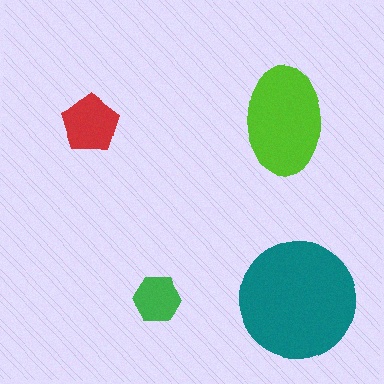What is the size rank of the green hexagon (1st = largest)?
4th.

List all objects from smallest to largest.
The green hexagon, the red pentagon, the lime ellipse, the teal circle.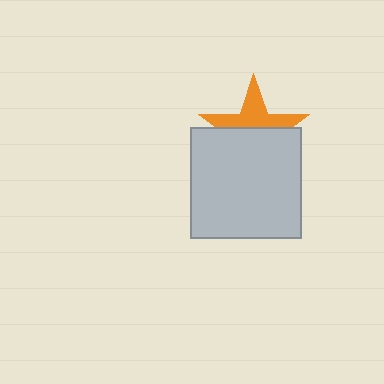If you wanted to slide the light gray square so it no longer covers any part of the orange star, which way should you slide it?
Slide it down — that is the most direct way to separate the two shapes.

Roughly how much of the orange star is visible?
About half of it is visible (roughly 46%).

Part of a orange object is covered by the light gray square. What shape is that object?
It is a star.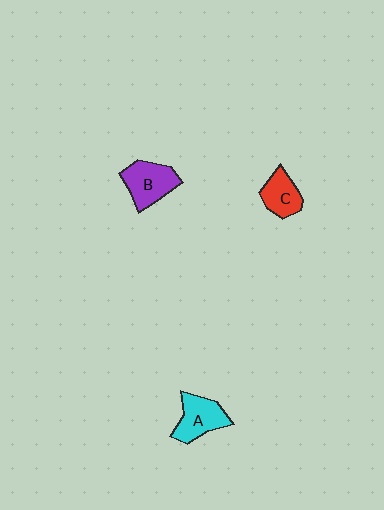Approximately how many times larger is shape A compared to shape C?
Approximately 1.2 times.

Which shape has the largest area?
Shape B (purple).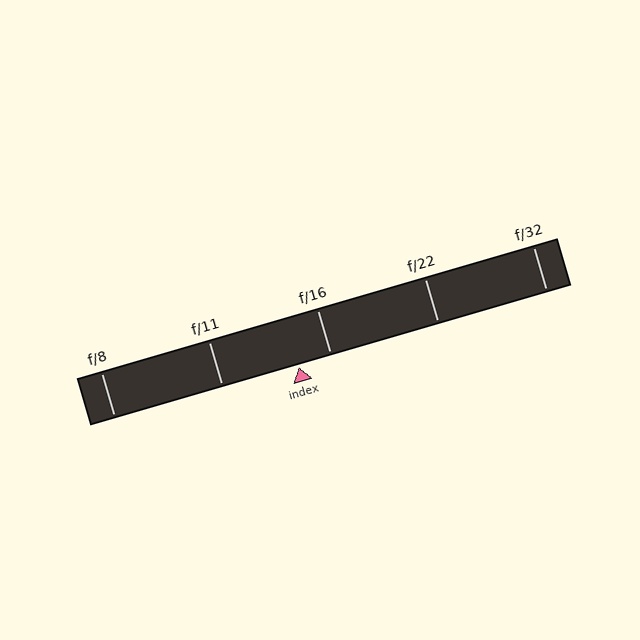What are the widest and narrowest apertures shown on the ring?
The widest aperture shown is f/8 and the narrowest is f/32.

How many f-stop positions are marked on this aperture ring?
There are 5 f-stop positions marked.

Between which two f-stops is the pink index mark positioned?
The index mark is between f/11 and f/16.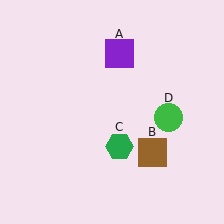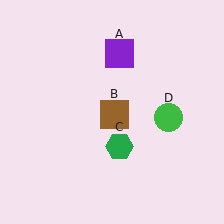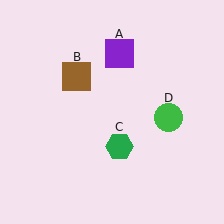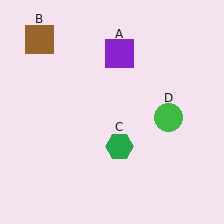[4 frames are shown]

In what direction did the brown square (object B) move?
The brown square (object B) moved up and to the left.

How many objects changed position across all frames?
1 object changed position: brown square (object B).